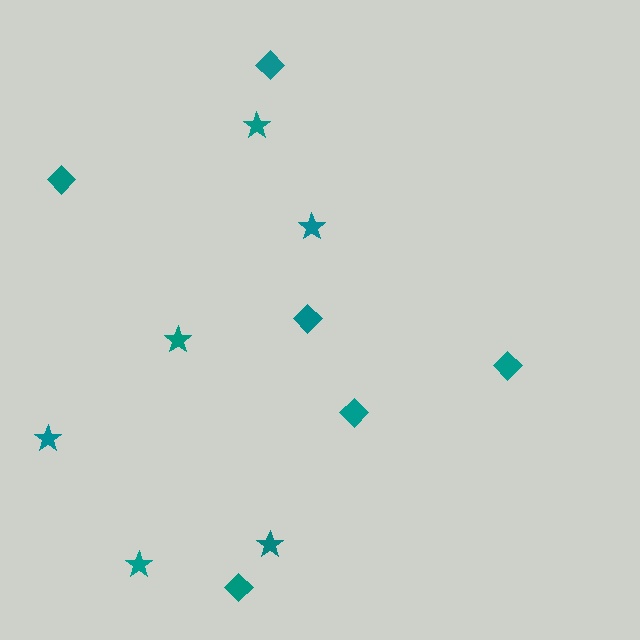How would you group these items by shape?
There are 2 groups: one group of diamonds (6) and one group of stars (6).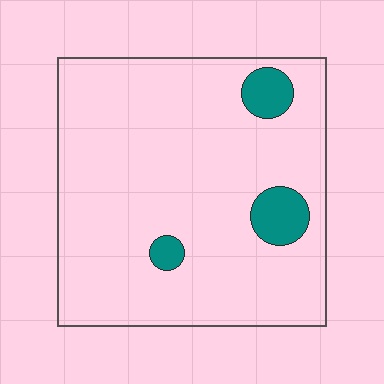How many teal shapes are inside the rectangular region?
3.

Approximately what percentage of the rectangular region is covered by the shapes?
Approximately 10%.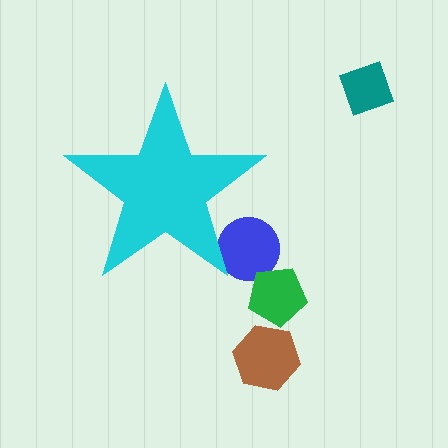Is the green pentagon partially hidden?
No, the green pentagon is fully visible.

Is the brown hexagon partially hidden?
No, the brown hexagon is fully visible.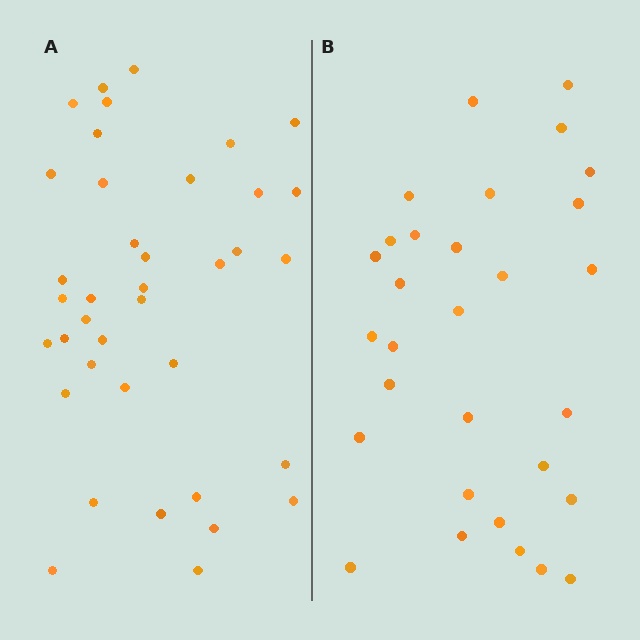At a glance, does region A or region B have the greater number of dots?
Region A (the left region) has more dots.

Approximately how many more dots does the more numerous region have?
Region A has roughly 8 or so more dots than region B.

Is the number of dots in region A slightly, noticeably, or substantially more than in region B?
Region A has noticeably more, but not dramatically so. The ratio is roughly 1.3 to 1.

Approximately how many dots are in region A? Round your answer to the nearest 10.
About 40 dots. (The exact count is 38, which rounds to 40.)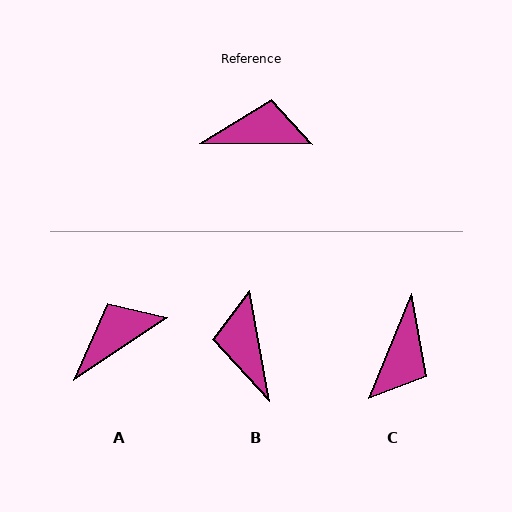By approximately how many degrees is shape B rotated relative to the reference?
Approximately 101 degrees counter-clockwise.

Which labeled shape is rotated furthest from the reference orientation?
C, about 111 degrees away.